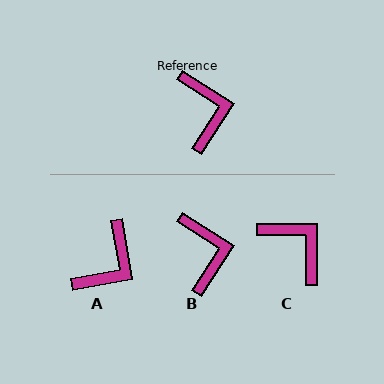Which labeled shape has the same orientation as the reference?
B.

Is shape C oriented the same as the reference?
No, it is off by about 32 degrees.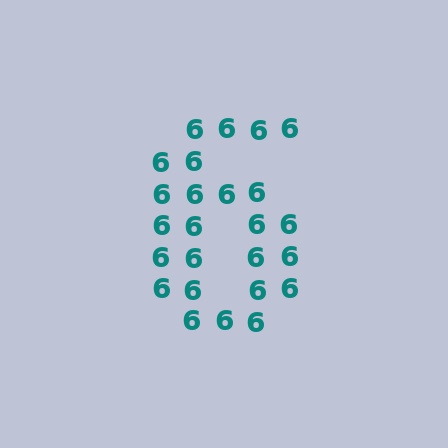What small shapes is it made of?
It is made of small digit 6's.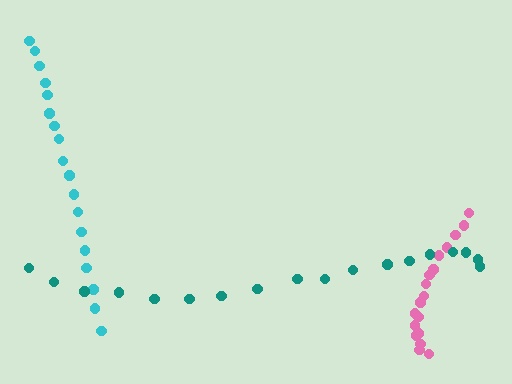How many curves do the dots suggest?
There are 3 distinct paths.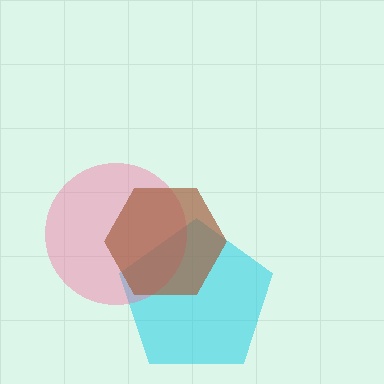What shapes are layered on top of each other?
The layered shapes are: a cyan pentagon, a pink circle, a brown hexagon.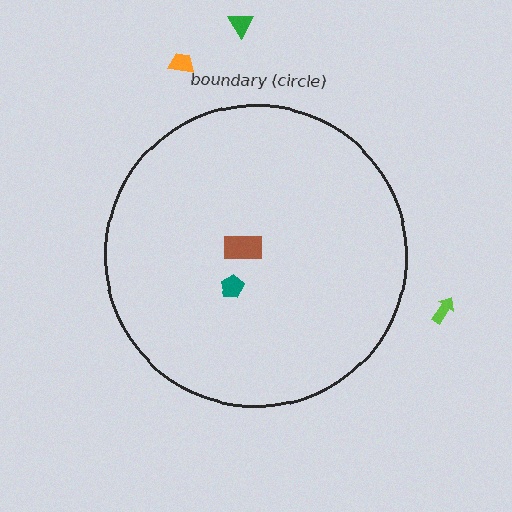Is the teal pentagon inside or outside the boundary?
Inside.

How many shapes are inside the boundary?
2 inside, 3 outside.